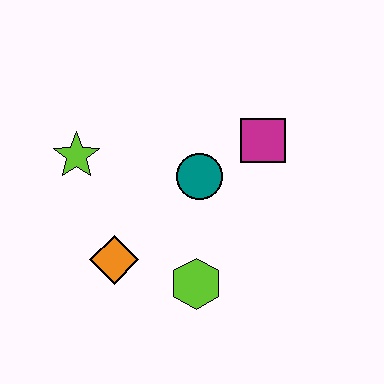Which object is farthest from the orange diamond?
The magenta square is farthest from the orange diamond.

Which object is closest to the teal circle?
The magenta square is closest to the teal circle.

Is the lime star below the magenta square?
Yes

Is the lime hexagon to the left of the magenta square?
Yes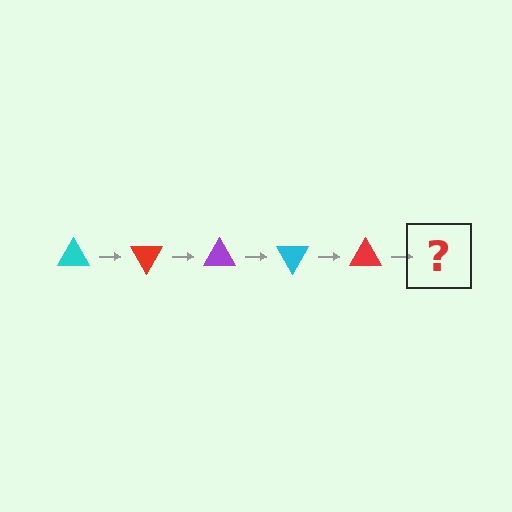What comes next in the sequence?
The next element should be a purple triangle, rotated 300 degrees from the start.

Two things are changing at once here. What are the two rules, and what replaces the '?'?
The two rules are that it rotates 60 degrees each step and the color cycles through cyan, red, and purple. The '?' should be a purple triangle, rotated 300 degrees from the start.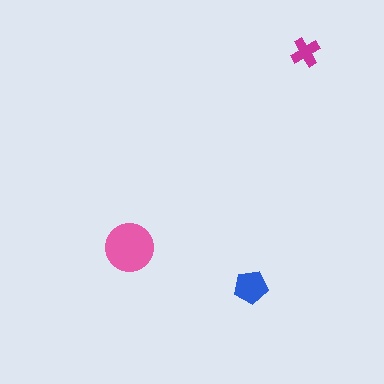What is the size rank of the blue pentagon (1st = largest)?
2nd.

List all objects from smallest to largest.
The magenta cross, the blue pentagon, the pink circle.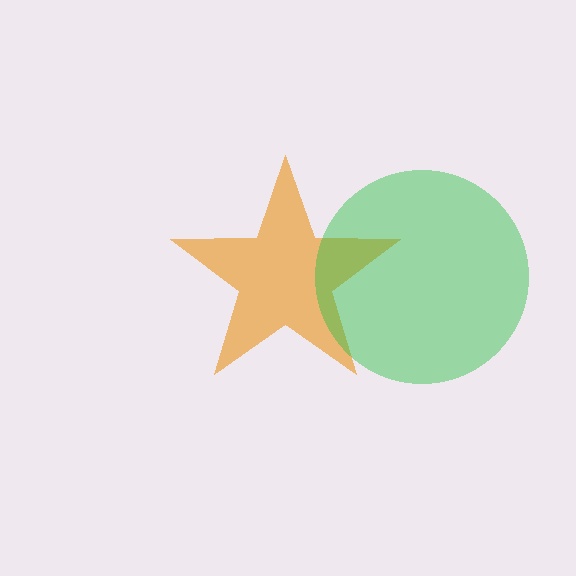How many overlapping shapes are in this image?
There are 2 overlapping shapes in the image.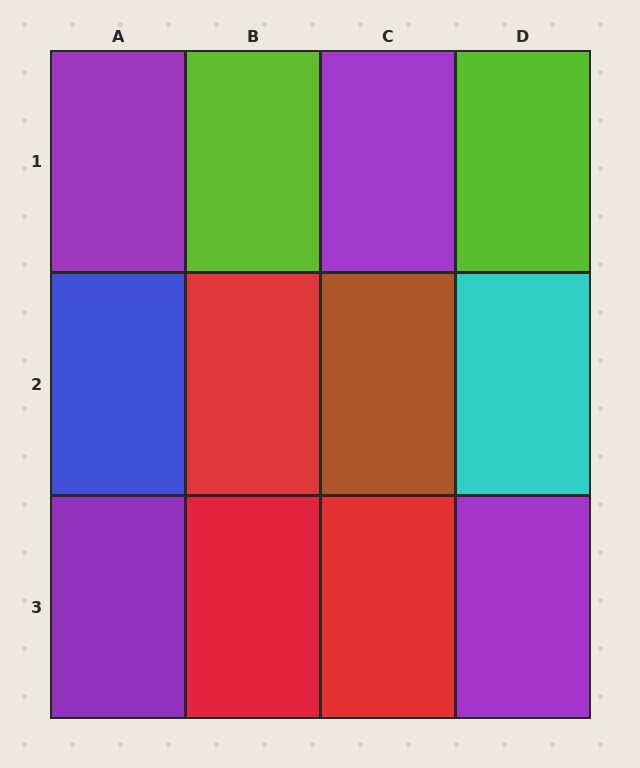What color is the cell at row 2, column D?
Cyan.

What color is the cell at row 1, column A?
Purple.